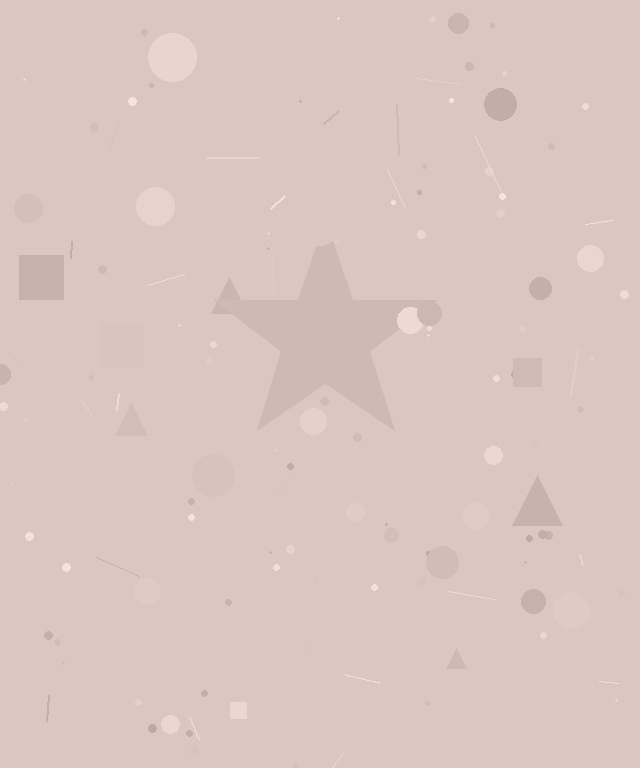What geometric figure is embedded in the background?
A star is embedded in the background.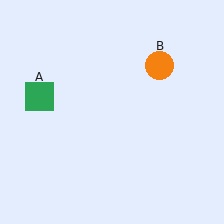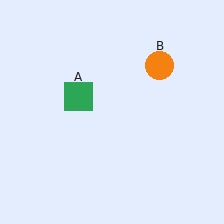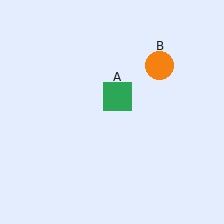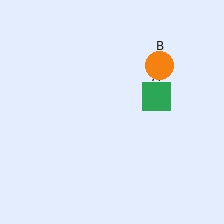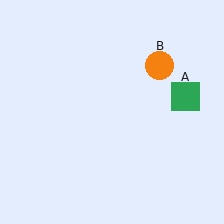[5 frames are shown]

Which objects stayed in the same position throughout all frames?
Orange circle (object B) remained stationary.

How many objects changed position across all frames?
1 object changed position: green square (object A).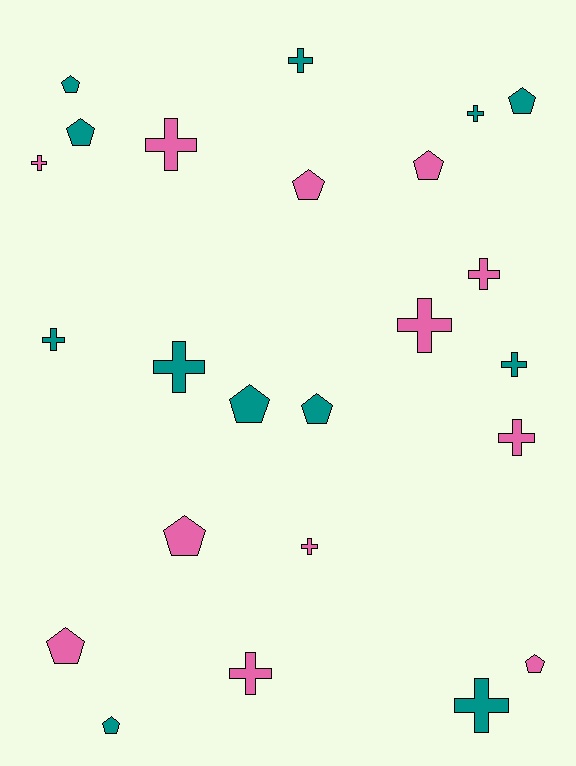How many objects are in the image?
There are 24 objects.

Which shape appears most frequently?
Cross, with 13 objects.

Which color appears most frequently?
Teal, with 12 objects.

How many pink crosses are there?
There are 7 pink crosses.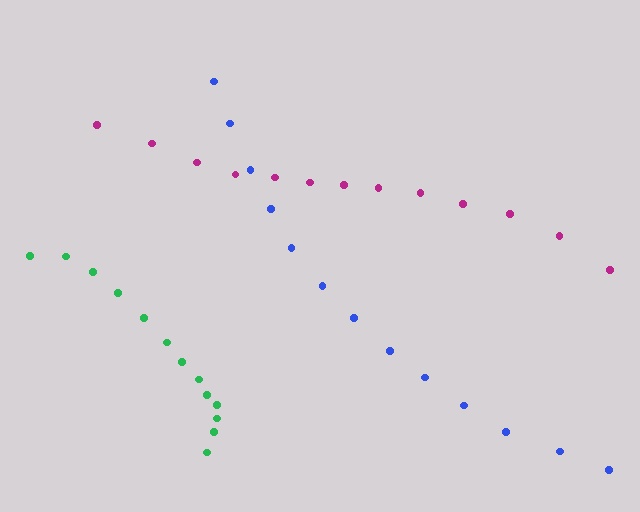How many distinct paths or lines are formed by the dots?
There are 3 distinct paths.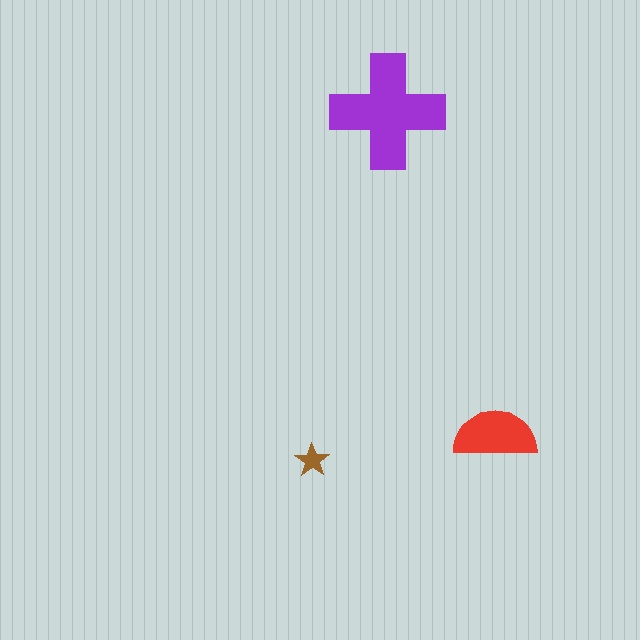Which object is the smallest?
The brown star.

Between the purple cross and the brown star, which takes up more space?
The purple cross.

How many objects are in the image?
There are 3 objects in the image.